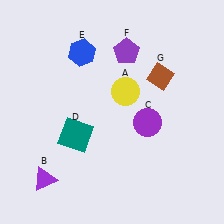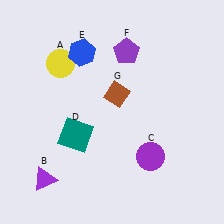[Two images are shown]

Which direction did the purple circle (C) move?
The purple circle (C) moved down.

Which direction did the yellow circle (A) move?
The yellow circle (A) moved left.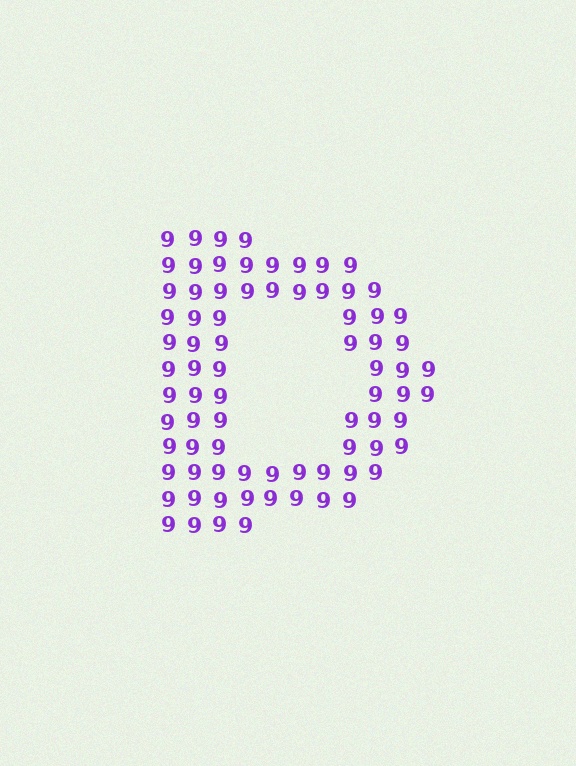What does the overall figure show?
The overall figure shows the letter D.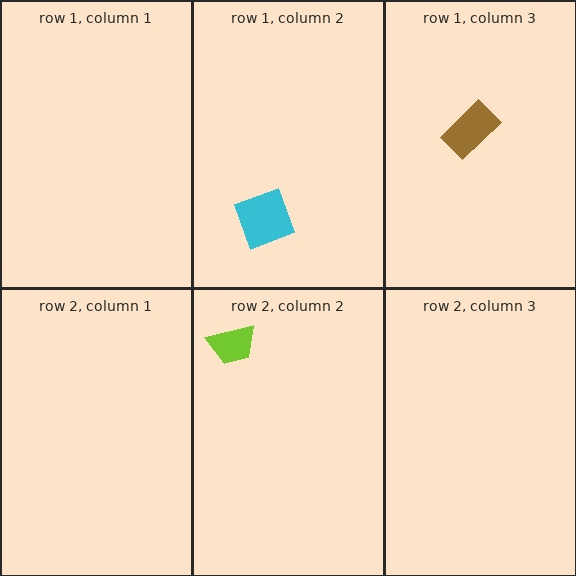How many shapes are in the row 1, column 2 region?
1.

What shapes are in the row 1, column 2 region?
The cyan diamond.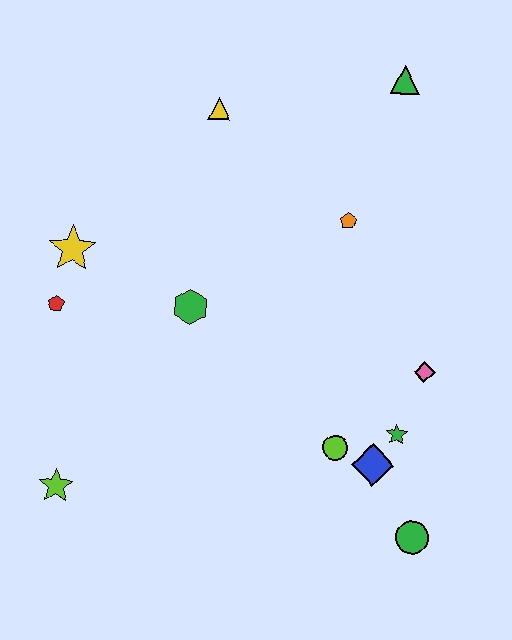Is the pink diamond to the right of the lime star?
Yes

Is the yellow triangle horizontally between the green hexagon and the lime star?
No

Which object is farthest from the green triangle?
The lime star is farthest from the green triangle.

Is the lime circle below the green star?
Yes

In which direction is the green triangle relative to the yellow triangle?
The green triangle is to the right of the yellow triangle.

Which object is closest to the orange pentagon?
The green triangle is closest to the orange pentagon.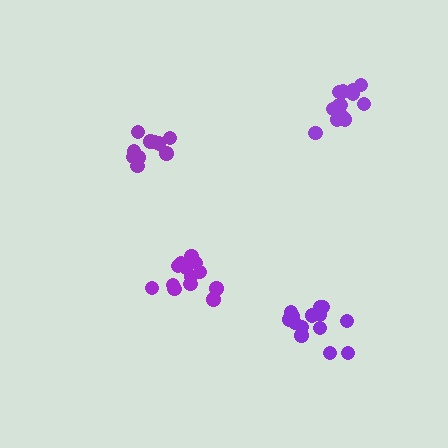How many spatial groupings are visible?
There are 4 spatial groupings.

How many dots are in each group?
Group 1: 10 dots, Group 2: 14 dots, Group 3: 13 dots, Group 4: 13 dots (50 total).